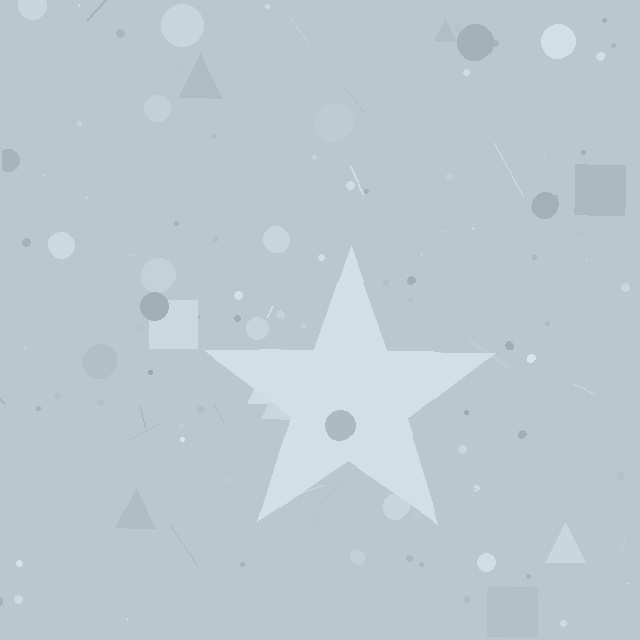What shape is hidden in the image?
A star is hidden in the image.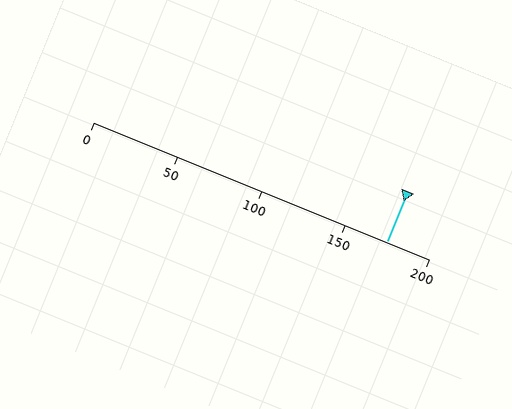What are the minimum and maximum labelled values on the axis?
The axis runs from 0 to 200.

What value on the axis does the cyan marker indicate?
The marker indicates approximately 175.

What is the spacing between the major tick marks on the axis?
The major ticks are spaced 50 apart.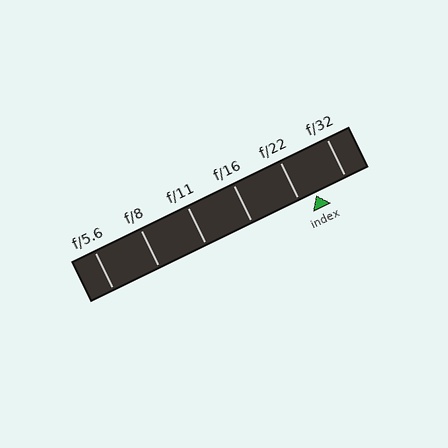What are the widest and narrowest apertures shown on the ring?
The widest aperture shown is f/5.6 and the narrowest is f/32.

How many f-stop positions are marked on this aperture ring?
There are 6 f-stop positions marked.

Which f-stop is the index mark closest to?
The index mark is closest to f/22.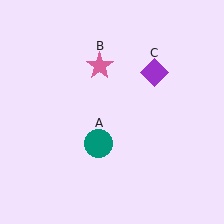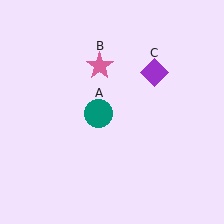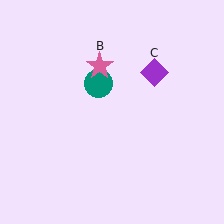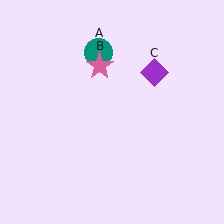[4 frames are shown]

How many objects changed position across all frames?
1 object changed position: teal circle (object A).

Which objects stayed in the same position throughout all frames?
Pink star (object B) and purple diamond (object C) remained stationary.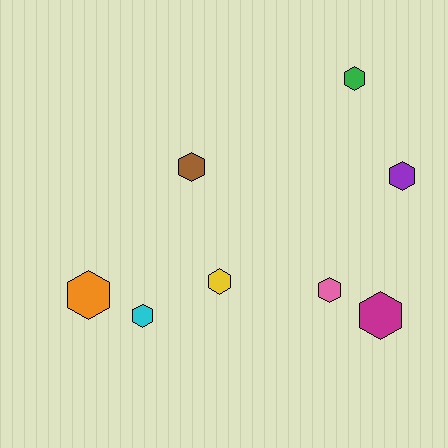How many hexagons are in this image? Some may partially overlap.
There are 8 hexagons.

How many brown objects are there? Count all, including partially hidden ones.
There is 1 brown object.